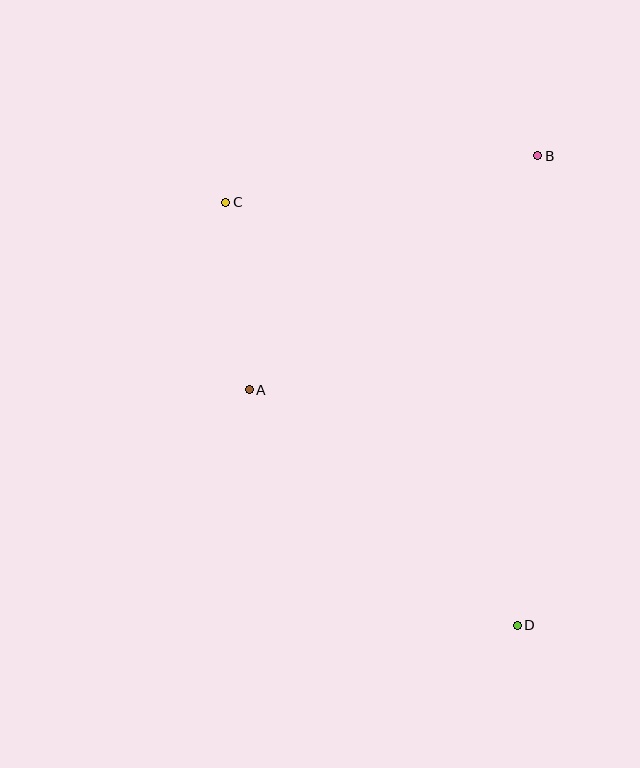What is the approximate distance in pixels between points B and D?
The distance between B and D is approximately 470 pixels.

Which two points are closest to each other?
Points A and C are closest to each other.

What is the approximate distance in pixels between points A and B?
The distance between A and B is approximately 371 pixels.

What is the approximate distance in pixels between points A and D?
The distance between A and D is approximately 357 pixels.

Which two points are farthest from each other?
Points C and D are farthest from each other.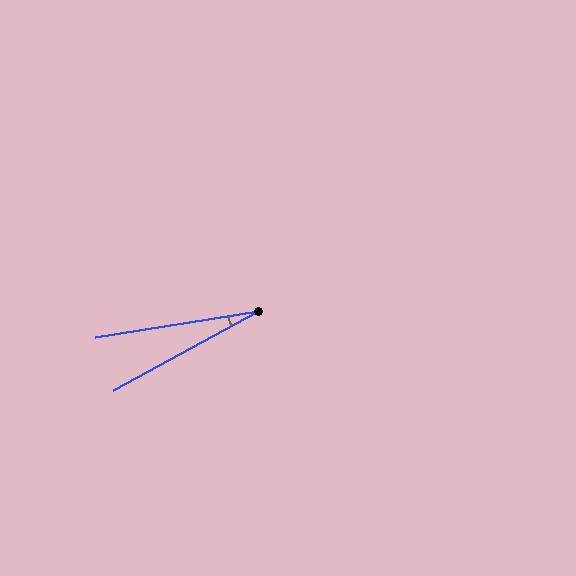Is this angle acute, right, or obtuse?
It is acute.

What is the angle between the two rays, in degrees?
Approximately 19 degrees.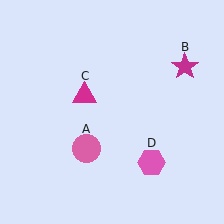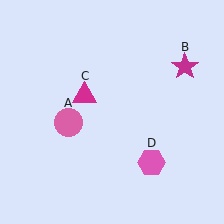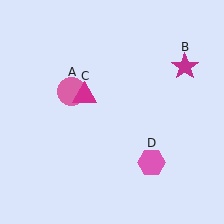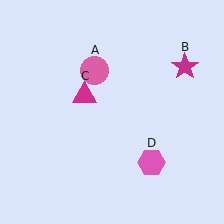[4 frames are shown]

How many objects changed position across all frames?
1 object changed position: pink circle (object A).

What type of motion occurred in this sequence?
The pink circle (object A) rotated clockwise around the center of the scene.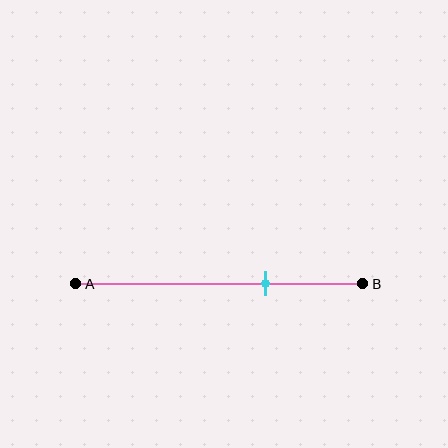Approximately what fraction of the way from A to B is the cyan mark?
The cyan mark is approximately 65% of the way from A to B.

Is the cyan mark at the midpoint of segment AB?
No, the mark is at about 65% from A, not at the 50% midpoint.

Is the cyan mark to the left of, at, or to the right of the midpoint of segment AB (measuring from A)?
The cyan mark is to the right of the midpoint of segment AB.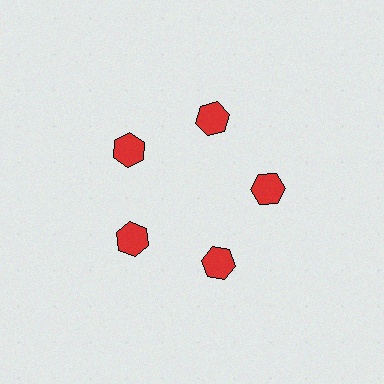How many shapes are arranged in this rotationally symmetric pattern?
There are 5 shapes, arranged in 5 groups of 1.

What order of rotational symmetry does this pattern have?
This pattern has 5-fold rotational symmetry.